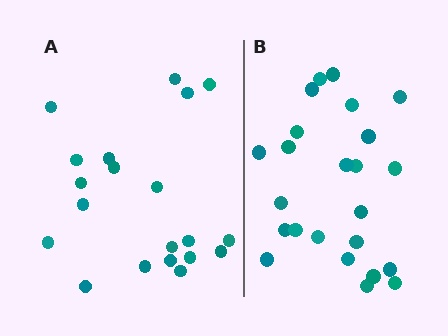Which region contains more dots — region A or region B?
Region B (the right region) has more dots.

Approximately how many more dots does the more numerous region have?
Region B has about 4 more dots than region A.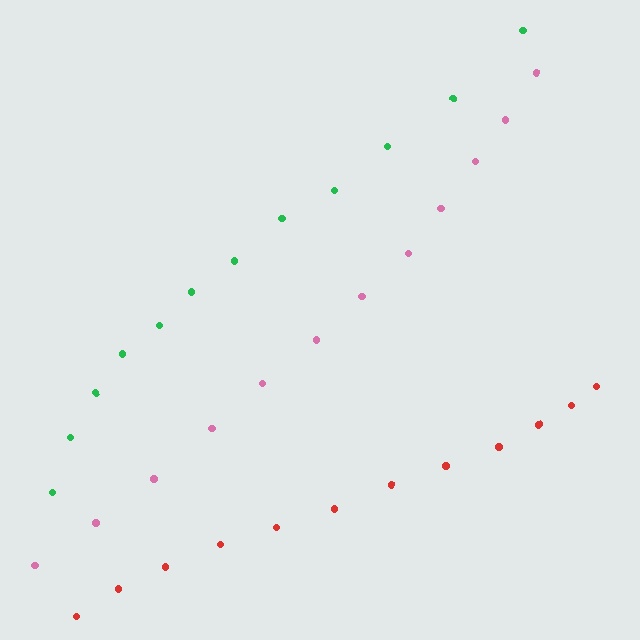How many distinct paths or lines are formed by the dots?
There are 3 distinct paths.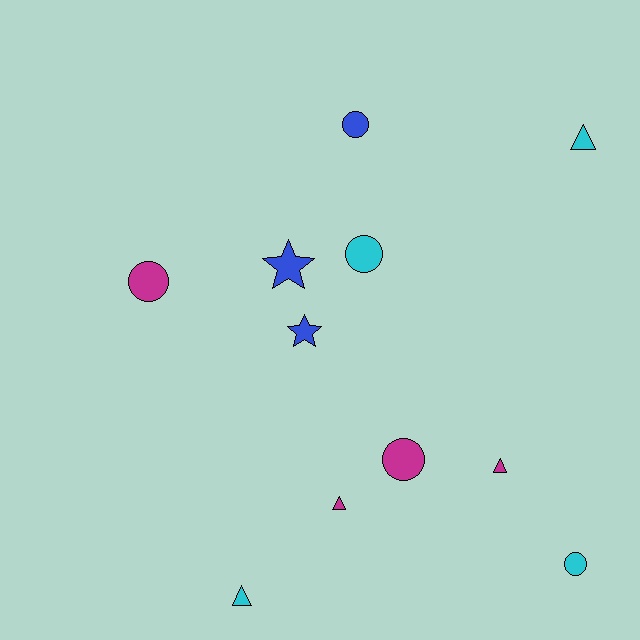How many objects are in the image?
There are 11 objects.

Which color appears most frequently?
Magenta, with 4 objects.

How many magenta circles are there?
There are 2 magenta circles.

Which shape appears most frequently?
Circle, with 5 objects.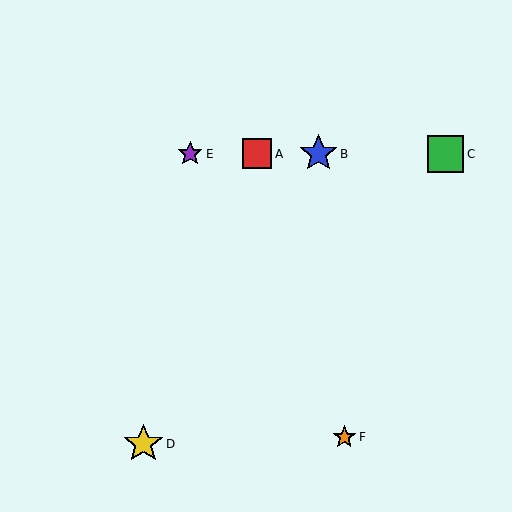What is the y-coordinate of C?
Object C is at y≈154.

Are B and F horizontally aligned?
No, B is at y≈154 and F is at y≈437.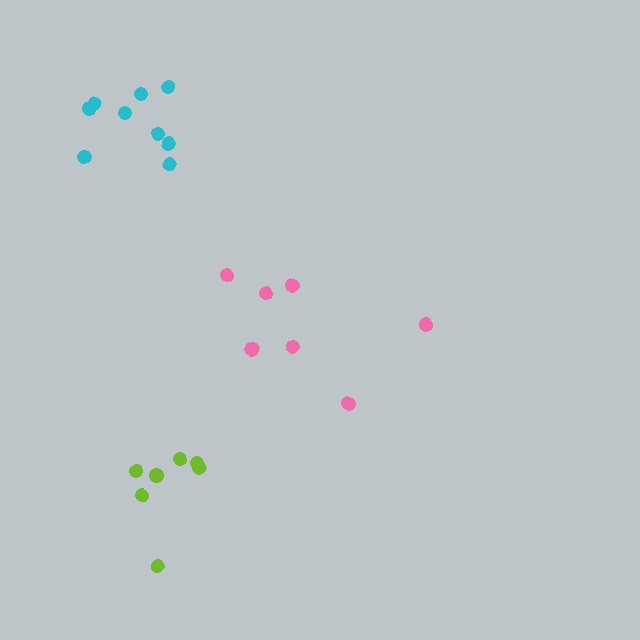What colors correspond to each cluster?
The clusters are colored: lime, cyan, pink.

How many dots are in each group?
Group 1: 7 dots, Group 2: 9 dots, Group 3: 7 dots (23 total).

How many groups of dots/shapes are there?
There are 3 groups.